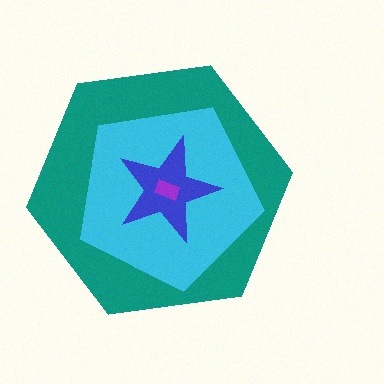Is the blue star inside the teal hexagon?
Yes.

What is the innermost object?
The purple rectangle.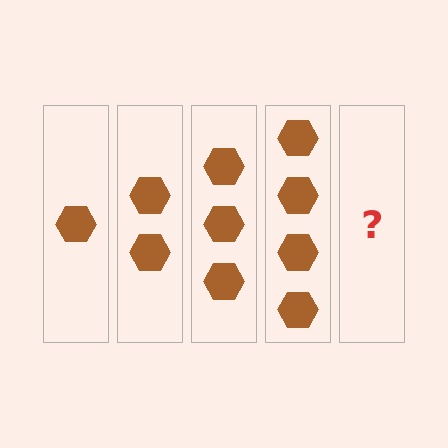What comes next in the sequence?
The next element should be 5 hexagons.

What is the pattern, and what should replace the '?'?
The pattern is that each step adds one more hexagon. The '?' should be 5 hexagons.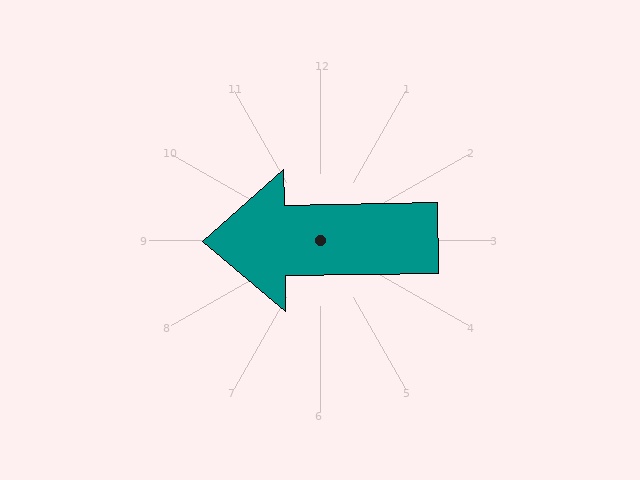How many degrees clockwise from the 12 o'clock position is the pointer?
Approximately 269 degrees.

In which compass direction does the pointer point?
West.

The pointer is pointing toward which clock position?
Roughly 9 o'clock.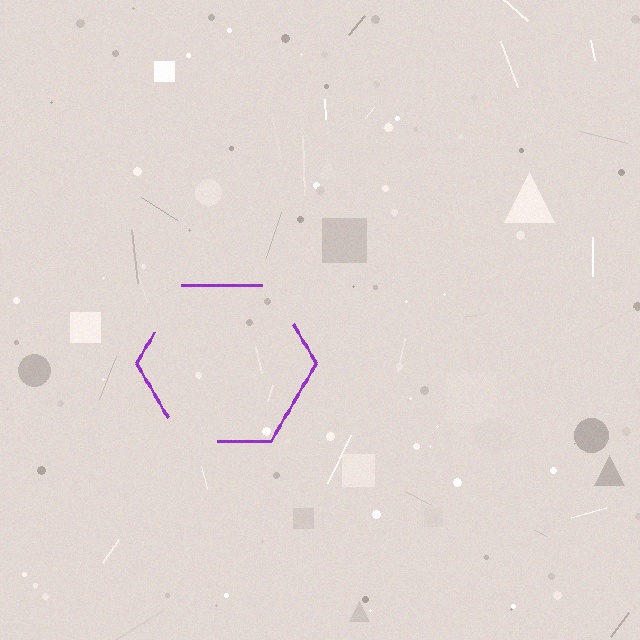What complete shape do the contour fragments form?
The contour fragments form a hexagon.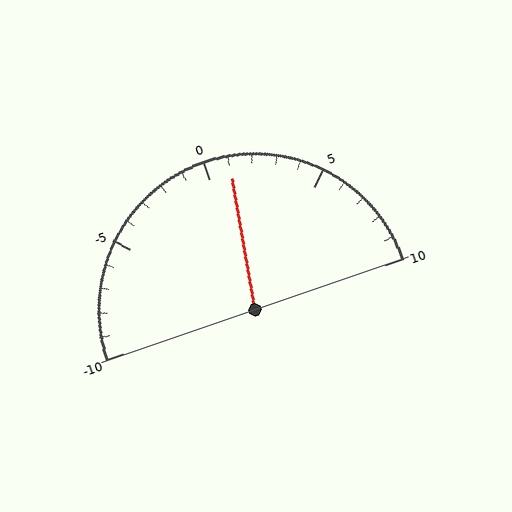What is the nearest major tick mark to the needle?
The nearest major tick mark is 0.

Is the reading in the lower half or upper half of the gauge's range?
The reading is in the upper half of the range (-10 to 10).